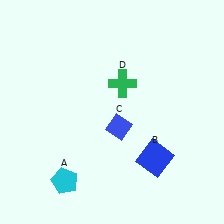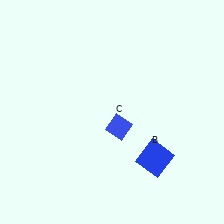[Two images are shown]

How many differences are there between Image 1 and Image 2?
There are 2 differences between the two images.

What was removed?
The cyan pentagon (A), the green cross (D) were removed in Image 2.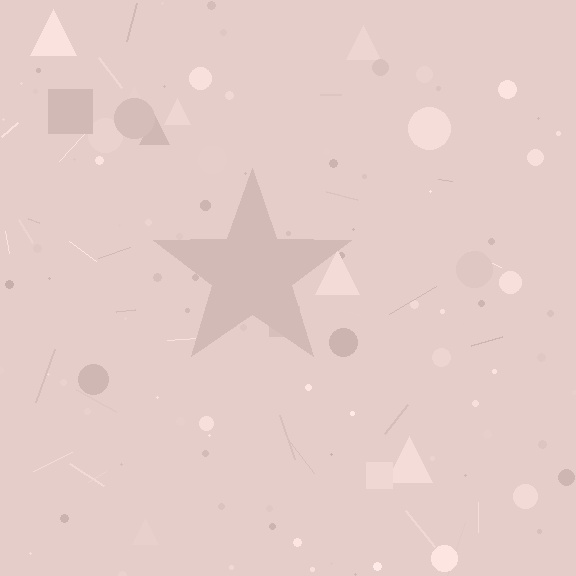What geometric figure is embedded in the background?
A star is embedded in the background.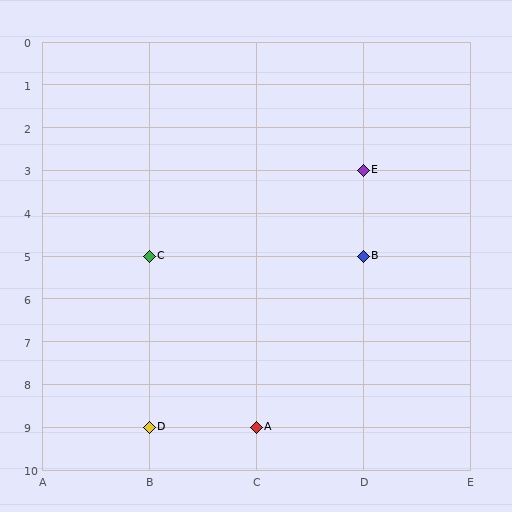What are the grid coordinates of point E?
Point E is at grid coordinates (D, 3).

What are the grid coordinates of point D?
Point D is at grid coordinates (B, 9).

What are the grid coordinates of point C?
Point C is at grid coordinates (B, 5).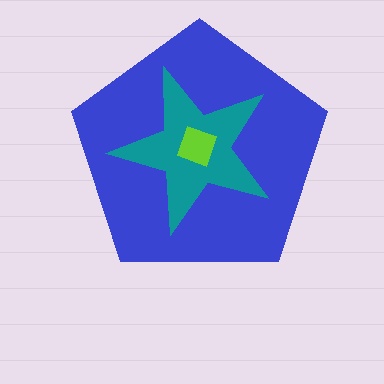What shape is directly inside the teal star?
The lime diamond.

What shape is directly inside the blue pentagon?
The teal star.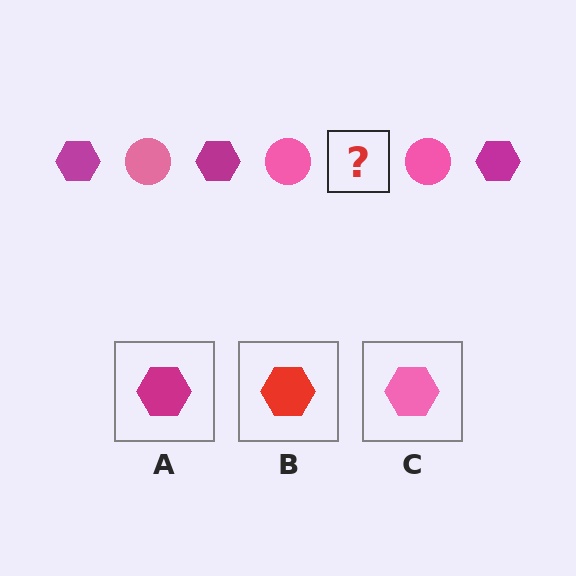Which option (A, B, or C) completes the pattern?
A.